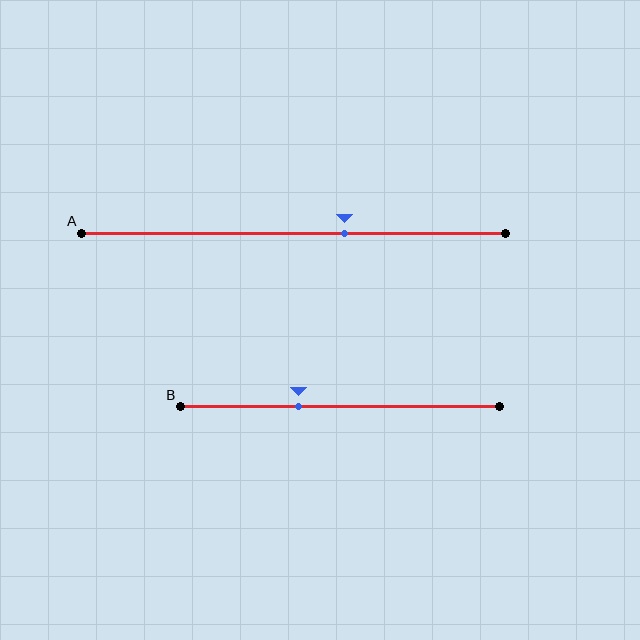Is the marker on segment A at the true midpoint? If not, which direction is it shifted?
No, the marker on segment A is shifted to the right by about 12% of the segment length.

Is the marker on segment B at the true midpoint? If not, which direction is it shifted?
No, the marker on segment B is shifted to the left by about 13% of the segment length.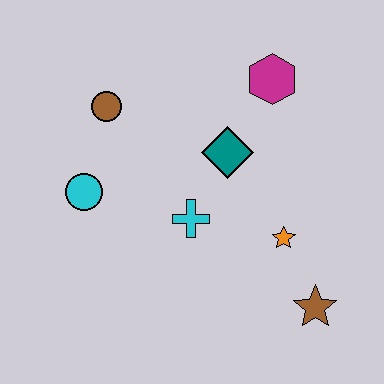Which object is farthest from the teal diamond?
The brown star is farthest from the teal diamond.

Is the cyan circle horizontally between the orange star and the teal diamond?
No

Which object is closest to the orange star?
The brown star is closest to the orange star.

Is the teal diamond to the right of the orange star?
No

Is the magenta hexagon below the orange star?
No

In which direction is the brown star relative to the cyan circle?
The brown star is to the right of the cyan circle.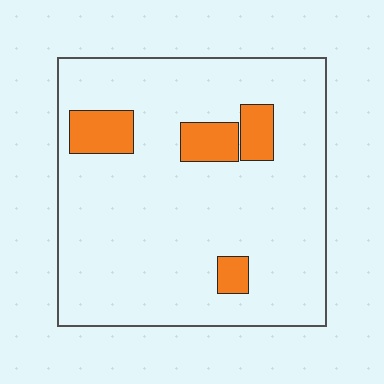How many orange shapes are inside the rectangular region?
4.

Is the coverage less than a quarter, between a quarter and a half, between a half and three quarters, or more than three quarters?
Less than a quarter.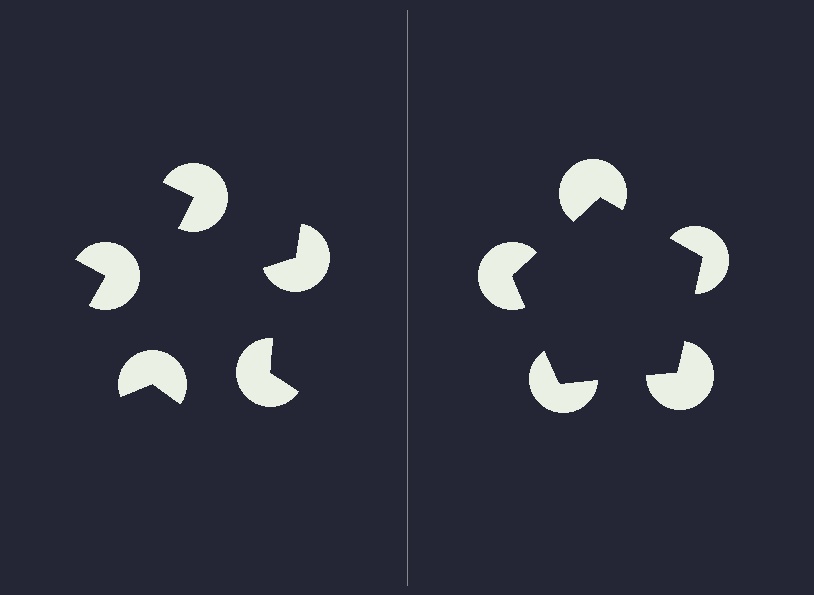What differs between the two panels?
The pac-man discs are positioned identically on both sides; only the wedge orientations differ. On the right they align to a pentagon; on the left they are misaligned.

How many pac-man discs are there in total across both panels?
10 — 5 on each side.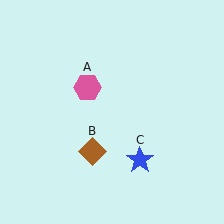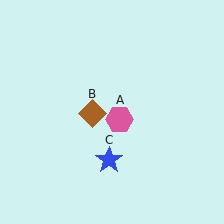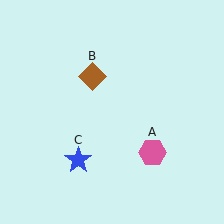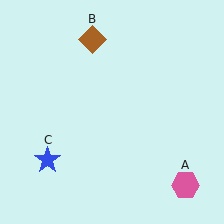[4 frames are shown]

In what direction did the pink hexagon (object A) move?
The pink hexagon (object A) moved down and to the right.